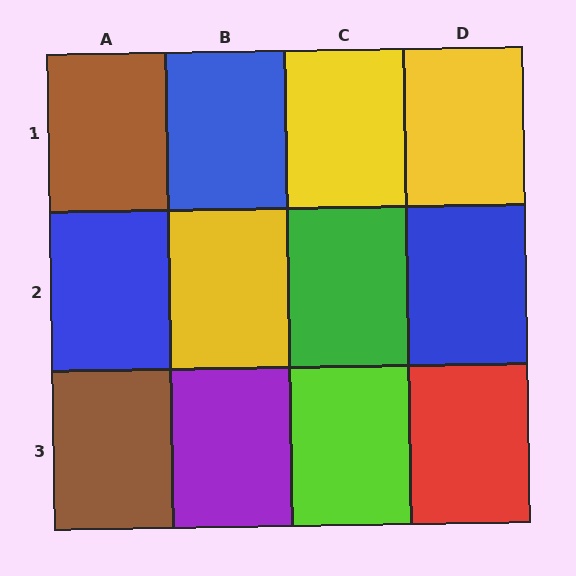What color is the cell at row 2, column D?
Blue.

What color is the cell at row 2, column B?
Yellow.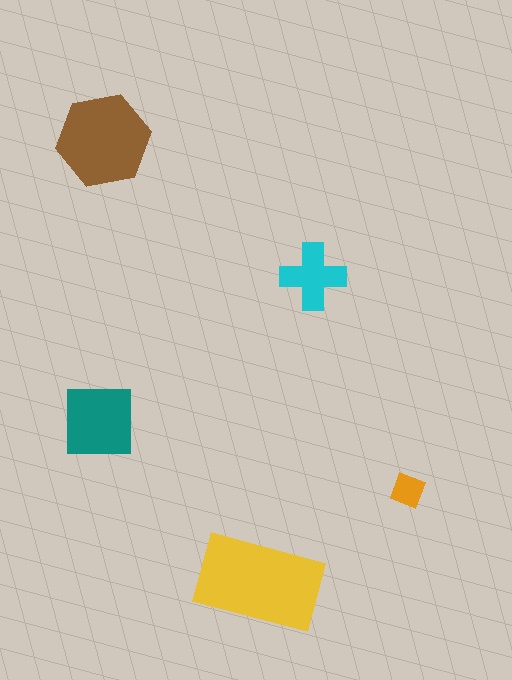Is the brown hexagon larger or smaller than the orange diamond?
Larger.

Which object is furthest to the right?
The orange diamond is rightmost.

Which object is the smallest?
The orange diamond.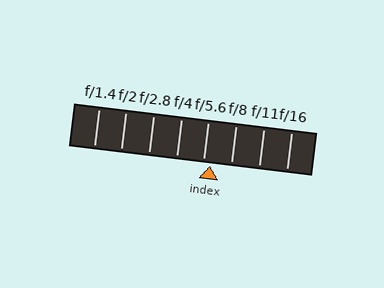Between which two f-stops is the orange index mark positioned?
The index mark is between f/5.6 and f/8.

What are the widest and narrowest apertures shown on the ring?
The widest aperture shown is f/1.4 and the narrowest is f/16.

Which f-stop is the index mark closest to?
The index mark is closest to f/5.6.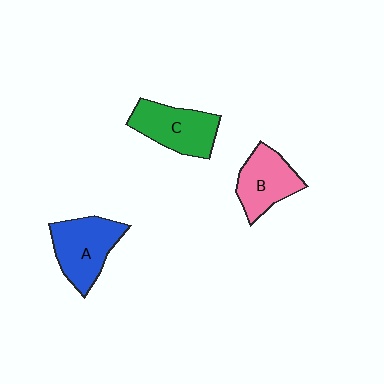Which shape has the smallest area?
Shape B (pink).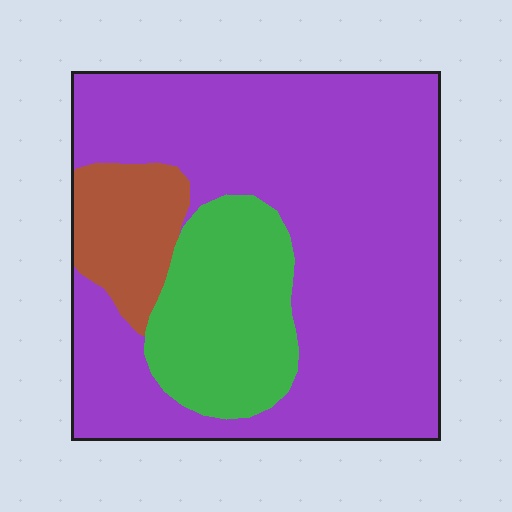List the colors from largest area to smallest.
From largest to smallest: purple, green, brown.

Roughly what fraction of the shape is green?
Green takes up about one fifth (1/5) of the shape.